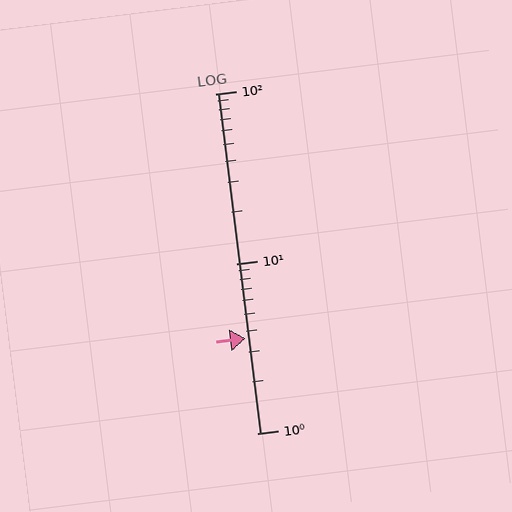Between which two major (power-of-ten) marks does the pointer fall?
The pointer is between 1 and 10.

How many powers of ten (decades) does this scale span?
The scale spans 2 decades, from 1 to 100.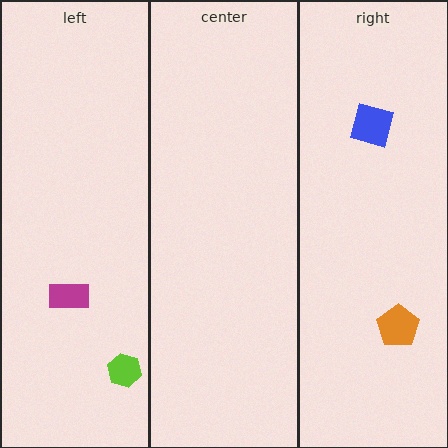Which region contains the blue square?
The right region.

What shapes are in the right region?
The orange pentagon, the blue square.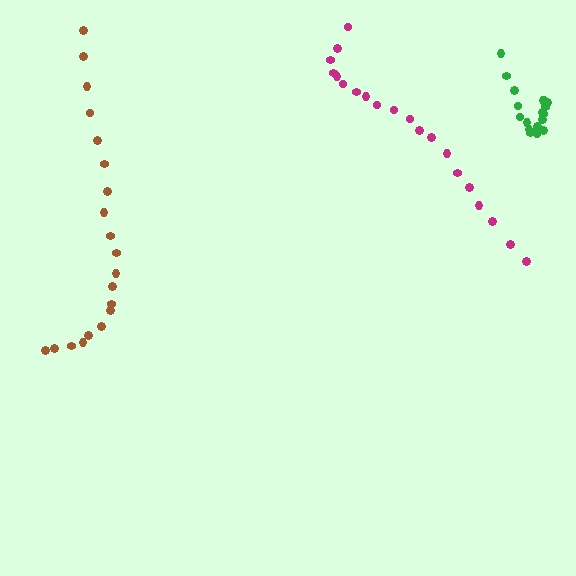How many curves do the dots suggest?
There are 3 distinct paths.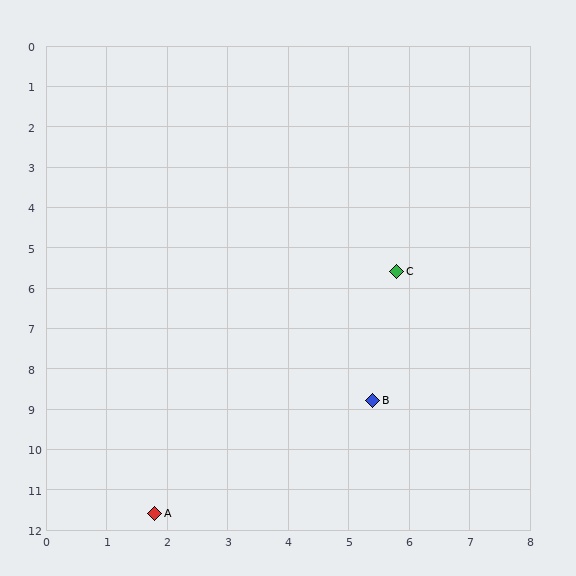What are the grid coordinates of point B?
Point B is at approximately (5.4, 8.8).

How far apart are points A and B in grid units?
Points A and B are about 4.6 grid units apart.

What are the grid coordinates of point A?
Point A is at approximately (1.8, 11.6).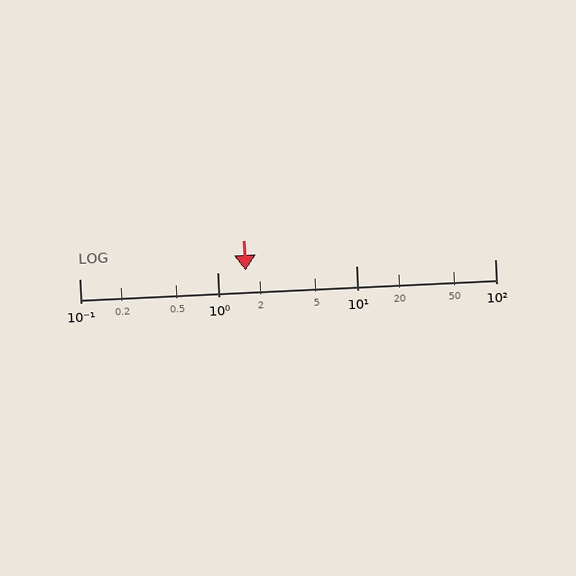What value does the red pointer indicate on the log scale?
The pointer indicates approximately 1.6.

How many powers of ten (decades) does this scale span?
The scale spans 3 decades, from 0.1 to 100.